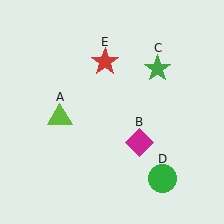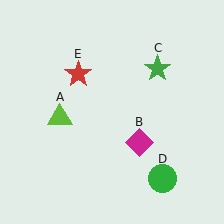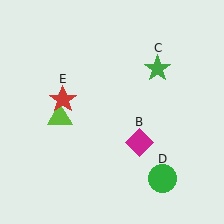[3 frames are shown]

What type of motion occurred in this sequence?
The red star (object E) rotated counterclockwise around the center of the scene.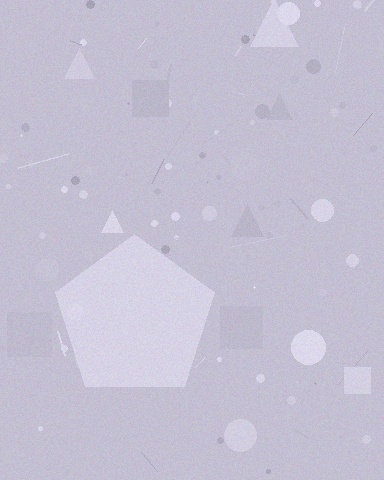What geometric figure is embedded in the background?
A pentagon is embedded in the background.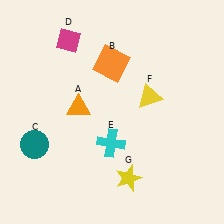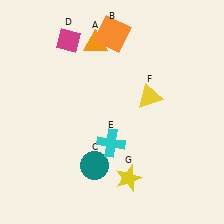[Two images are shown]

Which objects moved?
The objects that moved are: the orange triangle (A), the orange square (B), the teal circle (C).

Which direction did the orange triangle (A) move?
The orange triangle (A) moved up.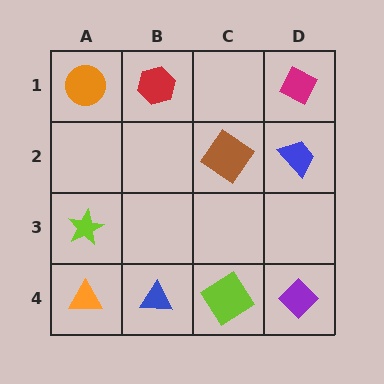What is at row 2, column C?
A brown diamond.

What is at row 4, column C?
A lime diamond.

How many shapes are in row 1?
3 shapes.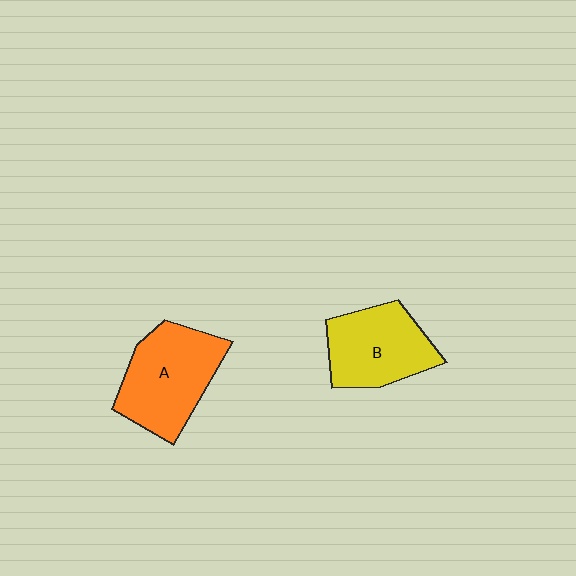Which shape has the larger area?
Shape A (orange).